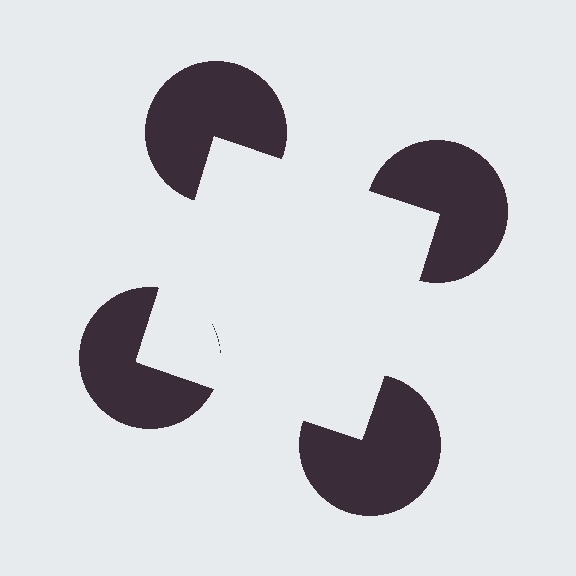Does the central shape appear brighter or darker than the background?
It typically appears slightly brighter than the background, even though no actual brightness change is drawn.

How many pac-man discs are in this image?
There are 4 — one at each vertex of the illusory square.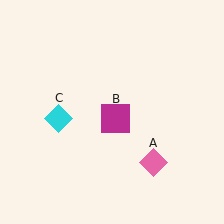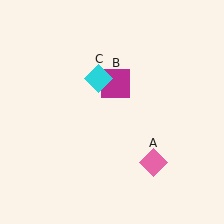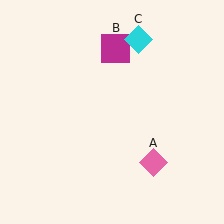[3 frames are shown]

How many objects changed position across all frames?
2 objects changed position: magenta square (object B), cyan diamond (object C).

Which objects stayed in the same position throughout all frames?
Pink diamond (object A) remained stationary.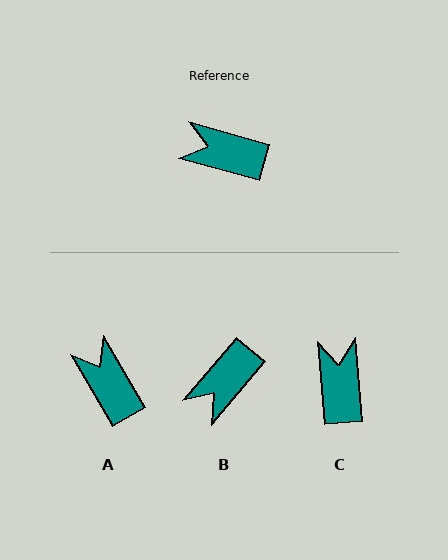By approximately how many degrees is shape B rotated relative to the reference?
Approximately 65 degrees counter-clockwise.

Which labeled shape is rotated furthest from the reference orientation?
C, about 70 degrees away.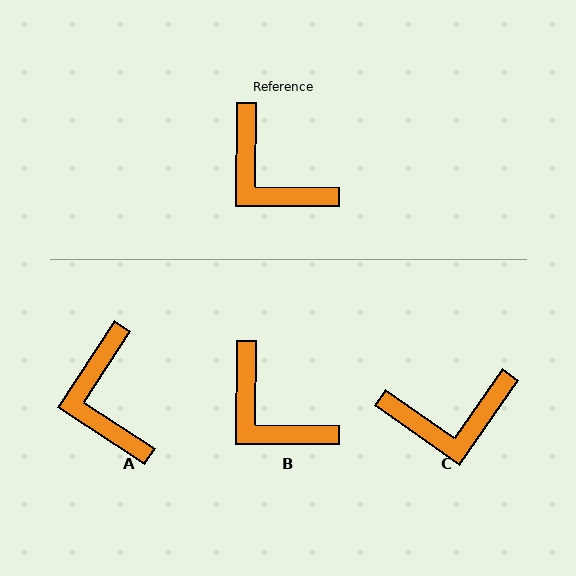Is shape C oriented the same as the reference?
No, it is off by about 55 degrees.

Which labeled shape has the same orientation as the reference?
B.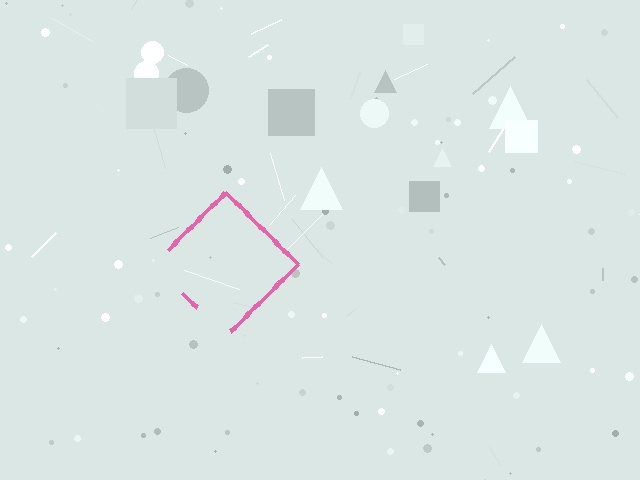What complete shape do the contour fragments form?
The contour fragments form a diamond.